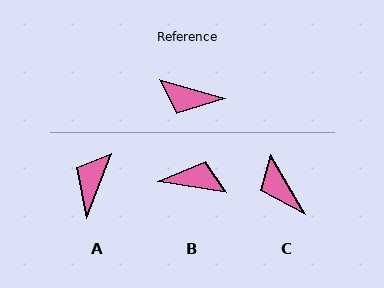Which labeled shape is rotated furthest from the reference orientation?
B, about 173 degrees away.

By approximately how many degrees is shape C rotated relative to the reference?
Approximately 44 degrees clockwise.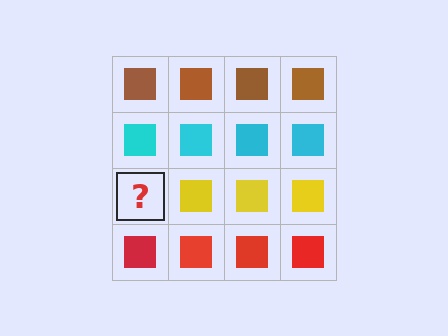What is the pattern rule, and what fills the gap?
The rule is that each row has a consistent color. The gap should be filled with a yellow square.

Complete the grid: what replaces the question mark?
The question mark should be replaced with a yellow square.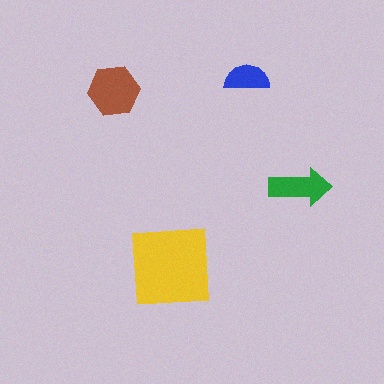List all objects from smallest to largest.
The blue semicircle, the green arrow, the brown hexagon, the yellow square.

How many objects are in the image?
There are 4 objects in the image.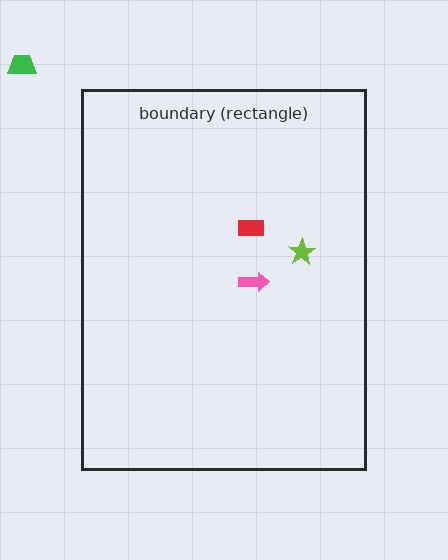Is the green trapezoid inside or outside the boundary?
Outside.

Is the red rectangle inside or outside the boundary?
Inside.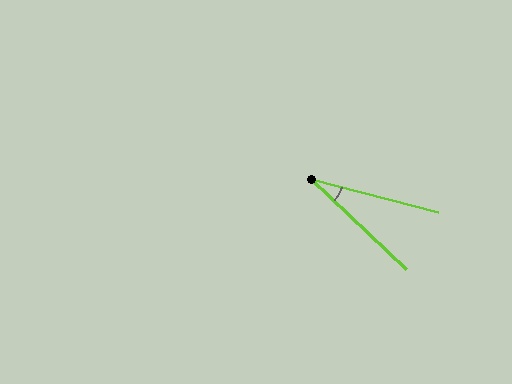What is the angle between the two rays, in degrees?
Approximately 29 degrees.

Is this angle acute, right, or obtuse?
It is acute.